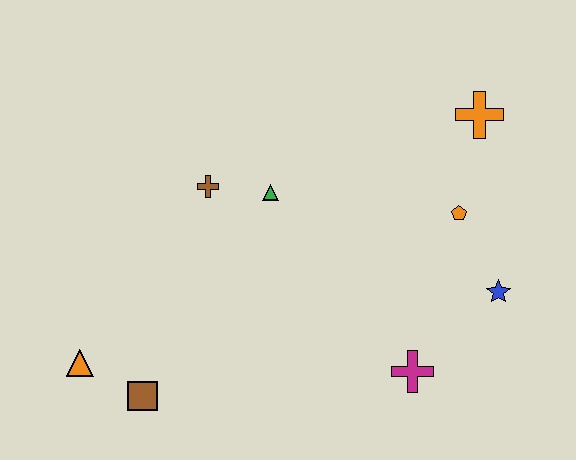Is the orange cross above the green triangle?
Yes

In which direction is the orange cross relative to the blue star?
The orange cross is above the blue star.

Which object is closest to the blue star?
The orange pentagon is closest to the blue star.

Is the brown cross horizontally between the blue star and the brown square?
Yes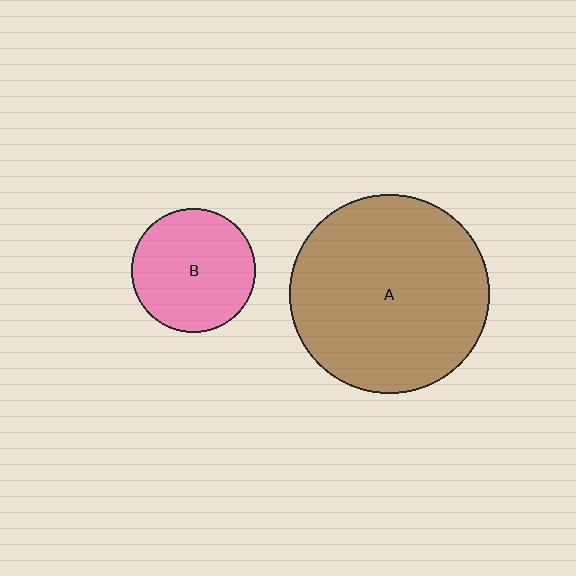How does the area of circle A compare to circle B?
Approximately 2.6 times.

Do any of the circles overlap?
No, none of the circles overlap.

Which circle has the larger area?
Circle A (brown).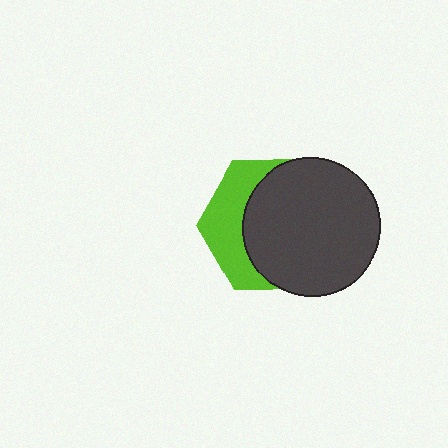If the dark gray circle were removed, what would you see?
You would see the complete lime hexagon.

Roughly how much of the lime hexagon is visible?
A small part of it is visible (roughly 35%).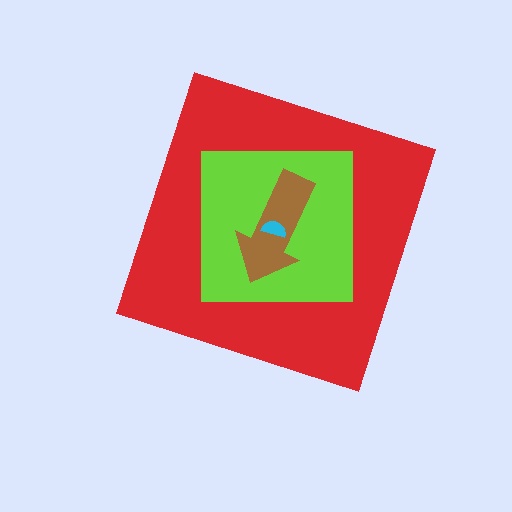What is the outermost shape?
The red diamond.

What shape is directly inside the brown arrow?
The cyan semicircle.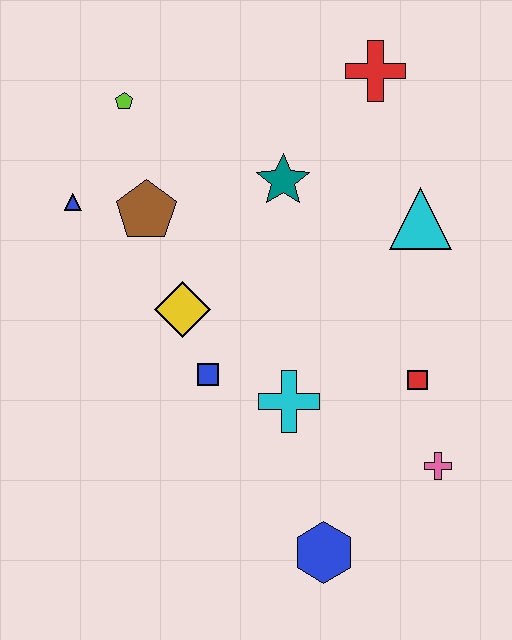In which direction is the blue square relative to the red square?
The blue square is to the left of the red square.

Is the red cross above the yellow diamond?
Yes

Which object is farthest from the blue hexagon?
The lime pentagon is farthest from the blue hexagon.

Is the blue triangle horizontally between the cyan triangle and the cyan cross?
No